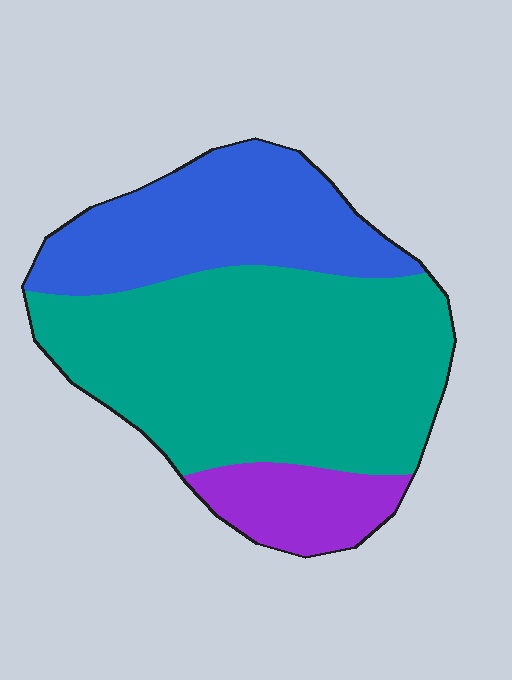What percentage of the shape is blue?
Blue takes up between a sixth and a third of the shape.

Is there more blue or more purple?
Blue.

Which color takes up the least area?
Purple, at roughly 10%.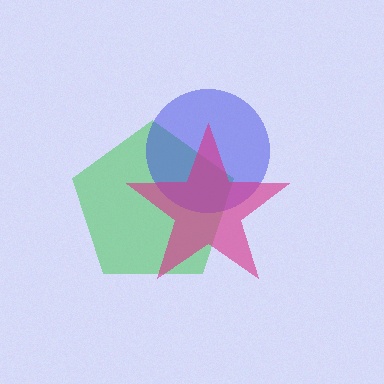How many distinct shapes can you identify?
There are 3 distinct shapes: a green pentagon, a blue circle, a magenta star.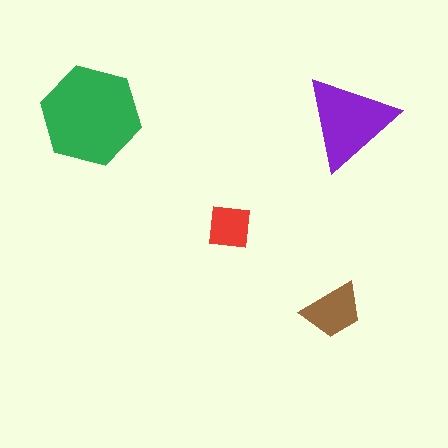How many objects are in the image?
There are 4 objects in the image.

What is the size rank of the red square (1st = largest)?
4th.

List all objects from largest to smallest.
The green hexagon, the purple triangle, the brown trapezoid, the red square.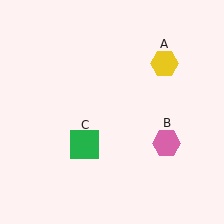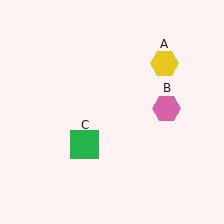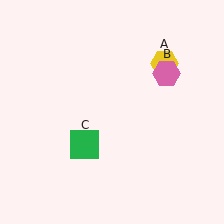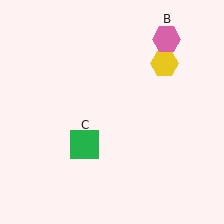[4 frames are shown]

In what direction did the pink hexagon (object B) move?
The pink hexagon (object B) moved up.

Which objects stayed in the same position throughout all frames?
Yellow hexagon (object A) and green square (object C) remained stationary.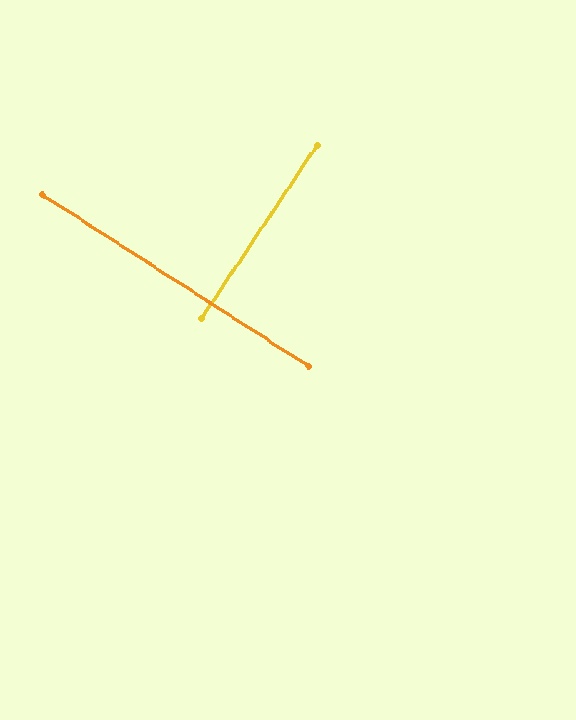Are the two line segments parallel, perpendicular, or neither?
Perpendicular — they meet at approximately 89°.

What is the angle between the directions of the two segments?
Approximately 89 degrees.